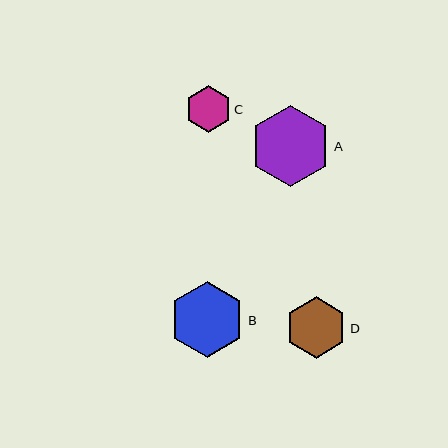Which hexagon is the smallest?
Hexagon C is the smallest with a size of approximately 46 pixels.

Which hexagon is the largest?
Hexagon A is the largest with a size of approximately 81 pixels.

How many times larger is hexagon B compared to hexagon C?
Hexagon B is approximately 1.6 times the size of hexagon C.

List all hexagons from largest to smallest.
From largest to smallest: A, B, D, C.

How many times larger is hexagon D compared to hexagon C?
Hexagon D is approximately 1.3 times the size of hexagon C.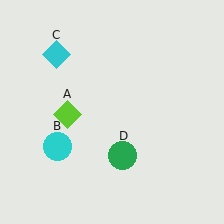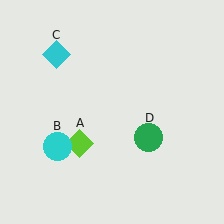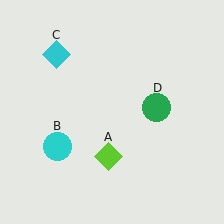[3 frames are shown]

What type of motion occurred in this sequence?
The lime diamond (object A), green circle (object D) rotated counterclockwise around the center of the scene.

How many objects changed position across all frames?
2 objects changed position: lime diamond (object A), green circle (object D).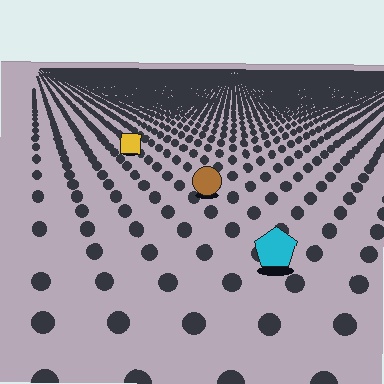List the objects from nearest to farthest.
From nearest to farthest: the cyan pentagon, the brown circle, the yellow square.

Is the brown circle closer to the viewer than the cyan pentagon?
No. The cyan pentagon is closer — you can tell from the texture gradient: the ground texture is coarser near it.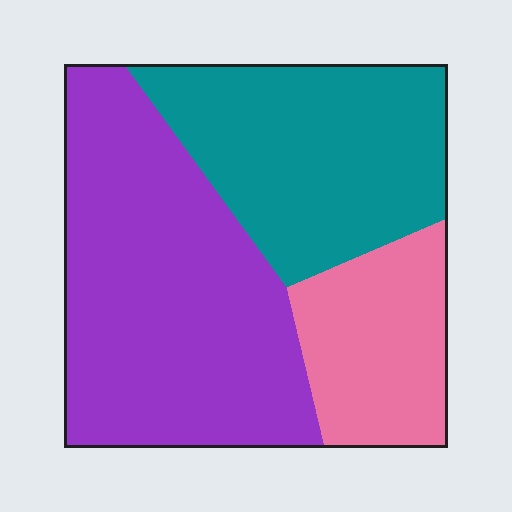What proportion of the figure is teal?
Teal covers 33% of the figure.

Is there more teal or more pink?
Teal.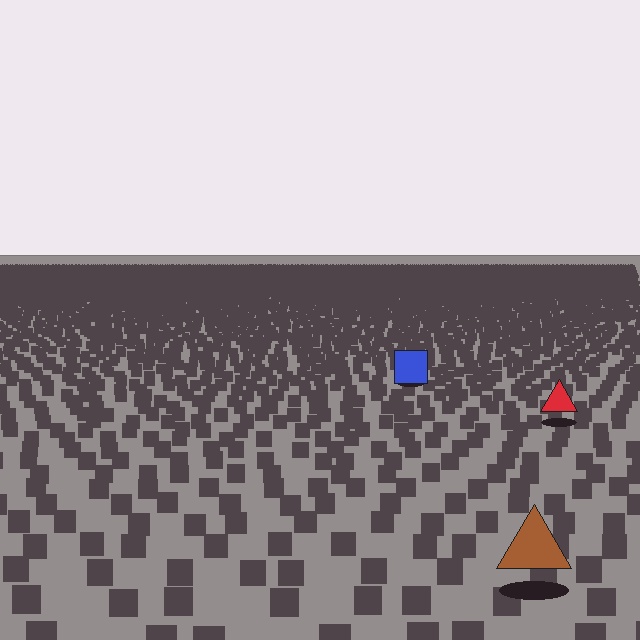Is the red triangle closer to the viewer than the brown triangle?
No. The brown triangle is closer — you can tell from the texture gradient: the ground texture is coarser near it.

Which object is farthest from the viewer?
The blue square is farthest from the viewer. It appears smaller and the ground texture around it is denser.